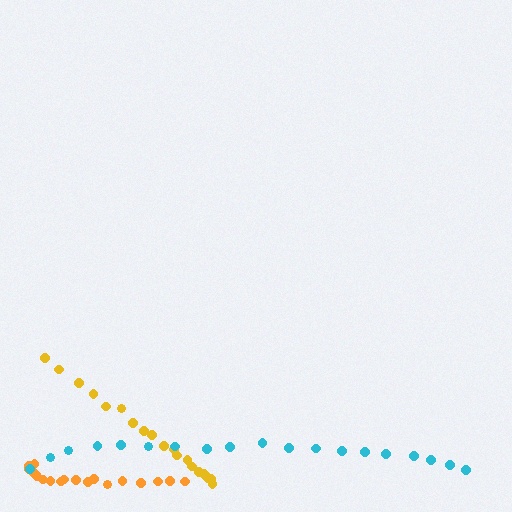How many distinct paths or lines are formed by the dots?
There are 3 distinct paths.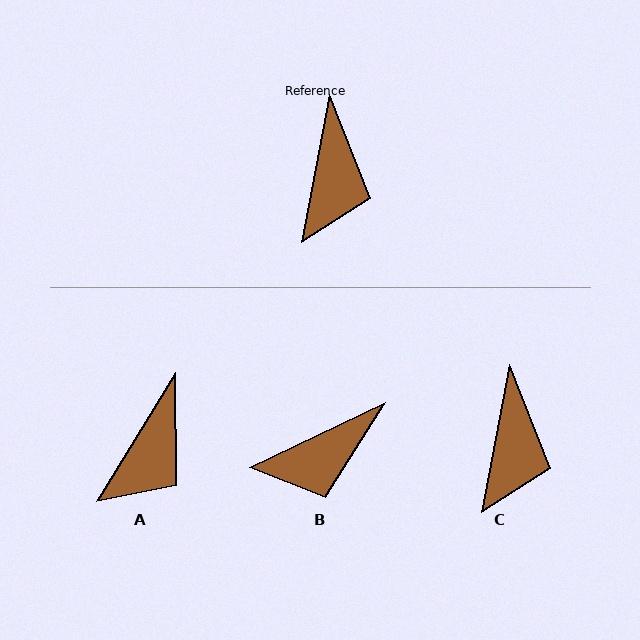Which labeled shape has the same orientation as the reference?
C.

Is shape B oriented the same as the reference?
No, it is off by about 54 degrees.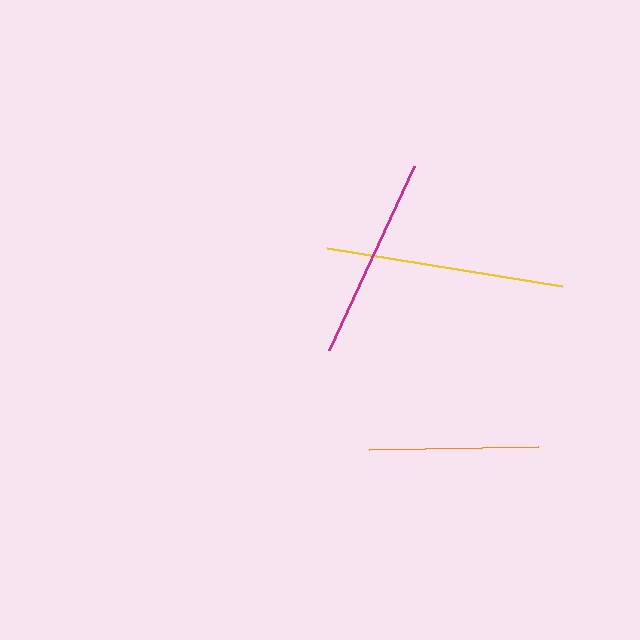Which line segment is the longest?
The yellow line is the longest at approximately 238 pixels.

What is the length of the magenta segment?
The magenta segment is approximately 203 pixels long.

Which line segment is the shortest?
The orange line is the shortest at approximately 169 pixels.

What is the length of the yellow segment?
The yellow segment is approximately 238 pixels long.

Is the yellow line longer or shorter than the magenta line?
The yellow line is longer than the magenta line.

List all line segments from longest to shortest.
From longest to shortest: yellow, magenta, orange.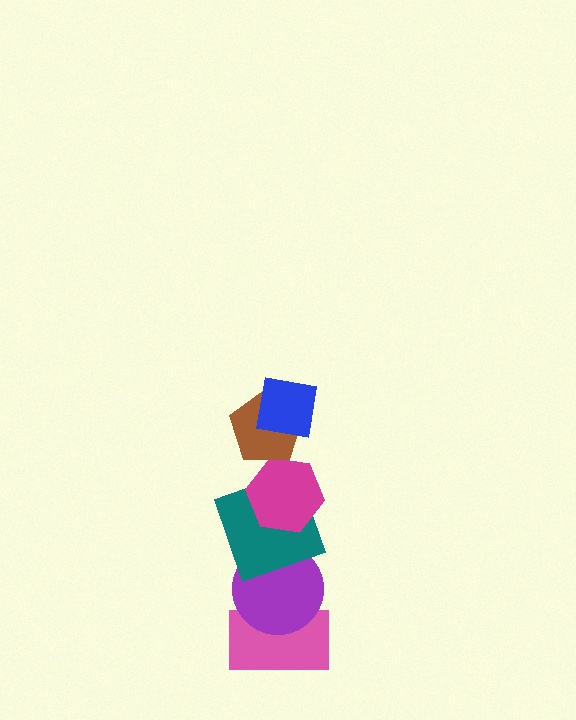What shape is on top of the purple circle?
The teal square is on top of the purple circle.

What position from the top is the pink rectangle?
The pink rectangle is 6th from the top.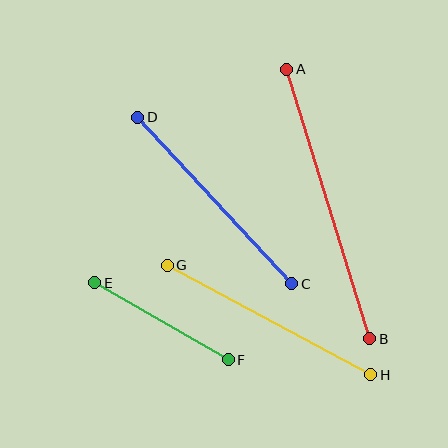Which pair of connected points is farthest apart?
Points A and B are farthest apart.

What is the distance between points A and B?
The distance is approximately 282 pixels.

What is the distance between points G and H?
The distance is approximately 231 pixels.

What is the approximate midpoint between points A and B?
The midpoint is at approximately (328, 204) pixels.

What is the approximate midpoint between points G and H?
The midpoint is at approximately (269, 320) pixels.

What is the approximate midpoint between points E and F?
The midpoint is at approximately (161, 321) pixels.